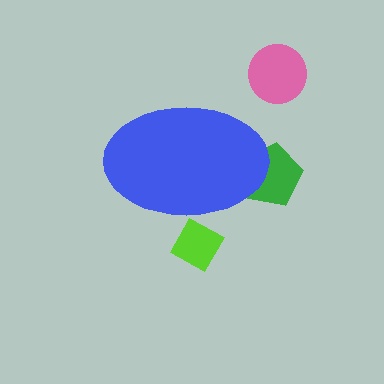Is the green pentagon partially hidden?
Yes, the green pentagon is partially hidden behind the blue ellipse.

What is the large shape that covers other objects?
A blue ellipse.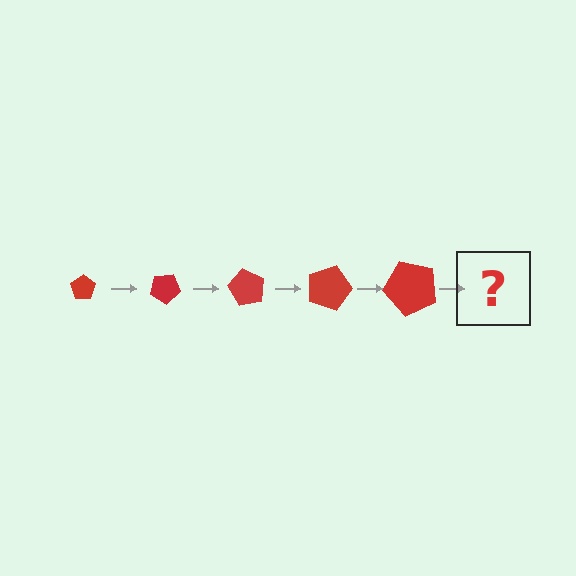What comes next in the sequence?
The next element should be a pentagon, larger than the previous one and rotated 150 degrees from the start.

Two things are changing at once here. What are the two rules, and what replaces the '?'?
The two rules are that the pentagon grows larger each step and it rotates 30 degrees each step. The '?' should be a pentagon, larger than the previous one and rotated 150 degrees from the start.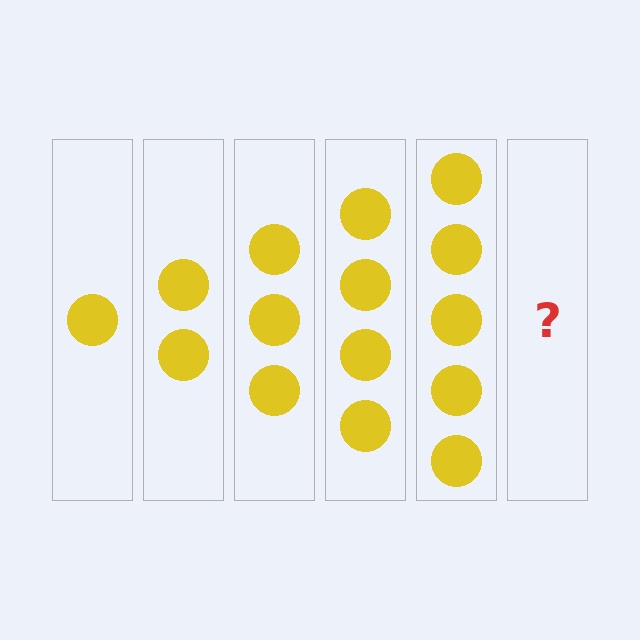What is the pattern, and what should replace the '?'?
The pattern is that each step adds one more circle. The '?' should be 6 circles.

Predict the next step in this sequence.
The next step is 6 circles.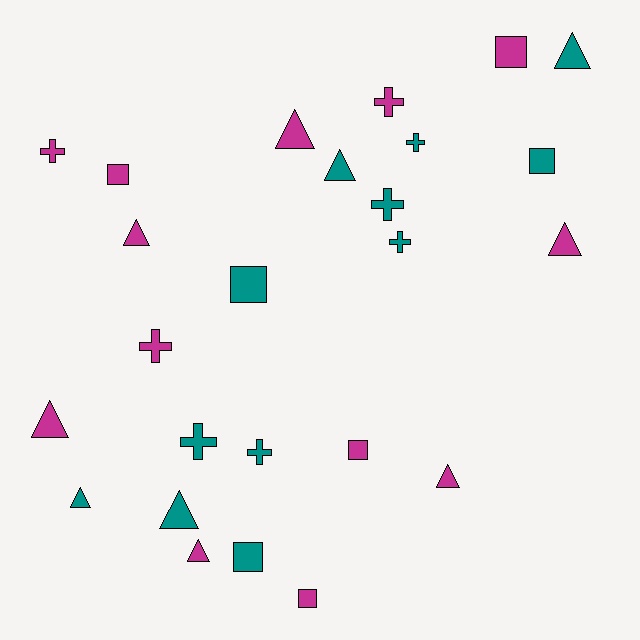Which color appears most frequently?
Magenta, with 13 objects.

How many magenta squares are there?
There are 4 magenta squares.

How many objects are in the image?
There are 25 objects.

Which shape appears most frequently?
Triangle, with 10 objects.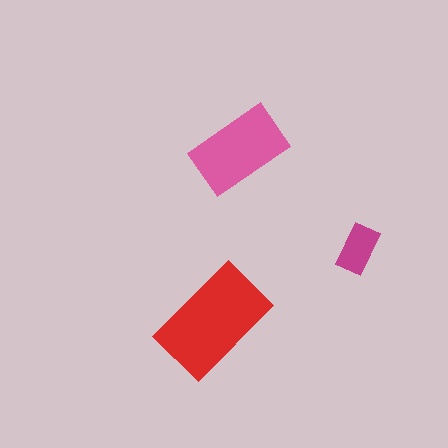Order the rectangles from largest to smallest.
the red one, the pink one, the magenta one.